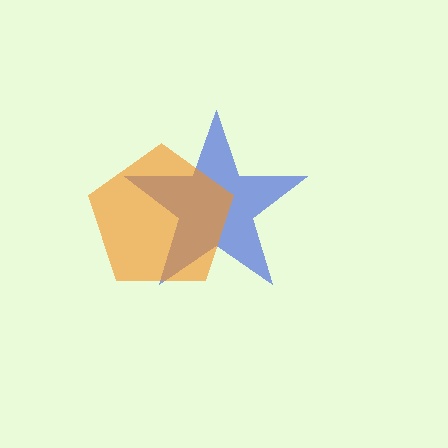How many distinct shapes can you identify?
There are 2 distinct shapes: a blue star, an orange pentagon.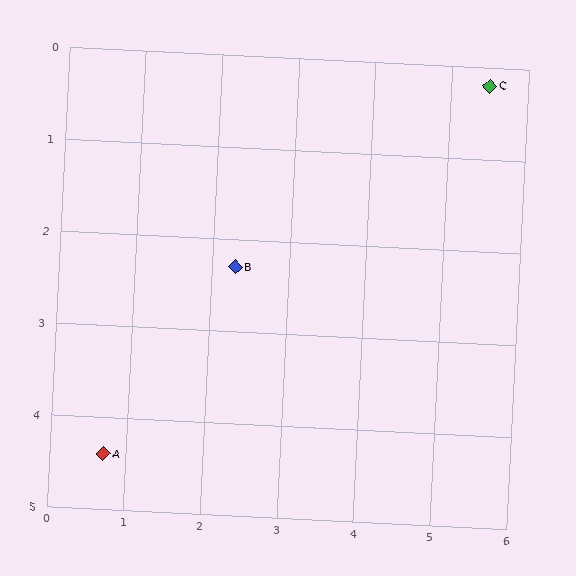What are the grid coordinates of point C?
Point C is at approximately (5.5, 0.2).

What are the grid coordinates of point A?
Point A is at approximately (0.7, 4.4).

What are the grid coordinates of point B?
Point B is at approximately (2.3, 2.3).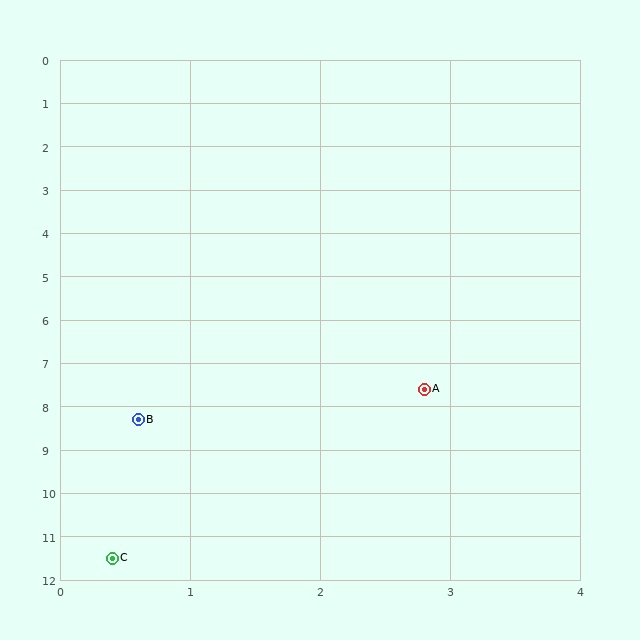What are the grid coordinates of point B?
Point B is at approximately (0.6, 8.3).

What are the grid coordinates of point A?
Point A is at approximately (2.8, 7.6).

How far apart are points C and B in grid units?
Points C and B are about 3.2 grid units apart.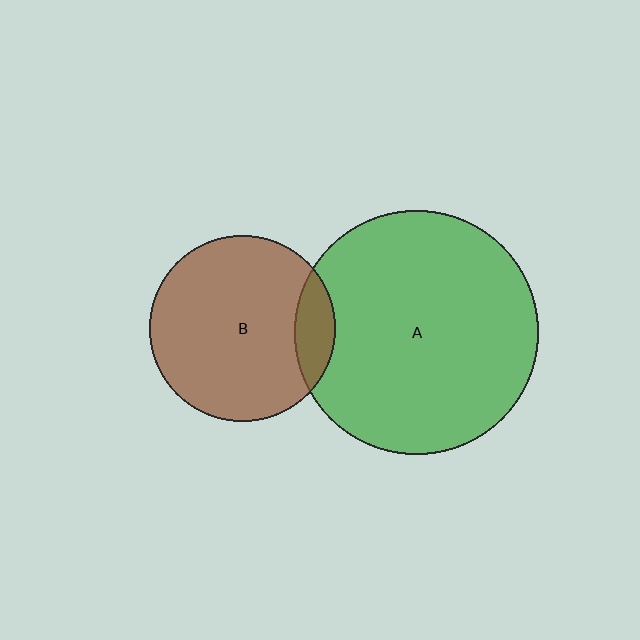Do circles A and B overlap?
Yes.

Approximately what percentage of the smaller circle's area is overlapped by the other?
Approximately 15%.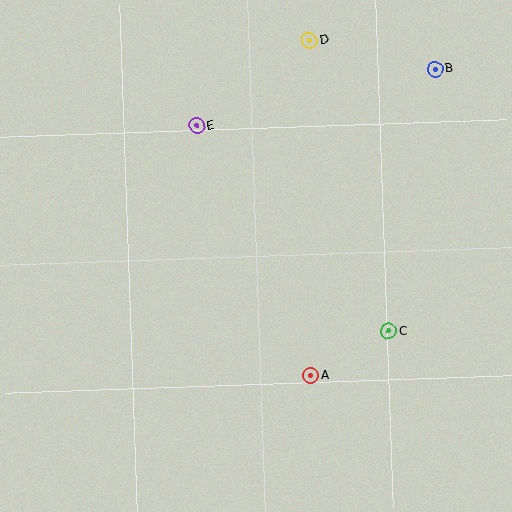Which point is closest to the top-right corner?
Point B is closest to the top-right corner.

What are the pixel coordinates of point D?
Point D is at (309, 40).